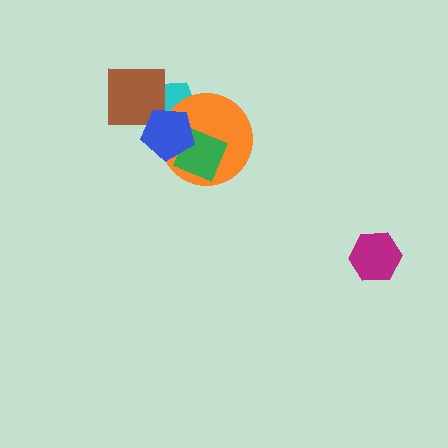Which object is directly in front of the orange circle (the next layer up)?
The green diamond is directly in front of the orange circle.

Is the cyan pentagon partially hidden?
Yes, it is partially covered by another shape.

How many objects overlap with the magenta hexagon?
0 objects overlap with the magenta hexagon.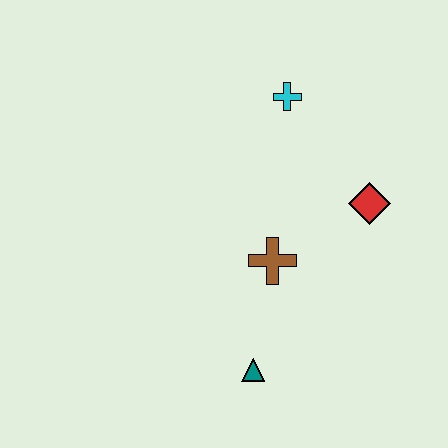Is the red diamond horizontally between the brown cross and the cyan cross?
No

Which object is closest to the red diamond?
The brown cross is closest to the red diamond.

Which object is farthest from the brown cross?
The cyan cross is farthest from the brown cross.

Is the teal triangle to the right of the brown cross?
No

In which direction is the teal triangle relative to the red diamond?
The teal triangle is below the red diamond.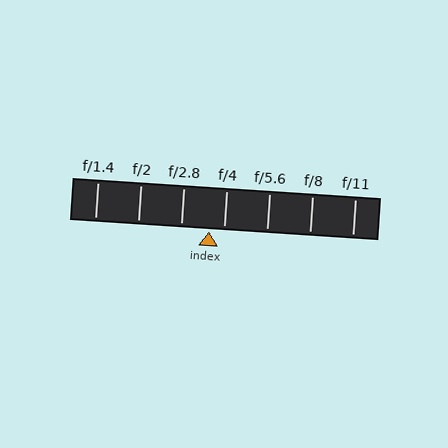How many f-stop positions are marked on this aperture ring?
There are 7 f-stop positions marked.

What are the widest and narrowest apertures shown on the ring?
The widest aperture shown is f/1.4 and the narrowest is f/11.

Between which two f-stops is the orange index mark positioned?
The index mark is between f/2.8 and f/4.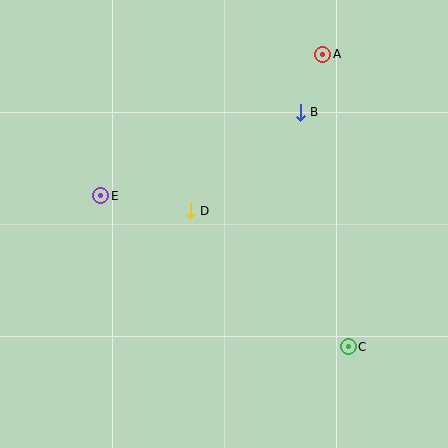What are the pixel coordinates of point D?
Point D is at (190, 211).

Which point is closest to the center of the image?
Point D at (190, 211) is closest to the center.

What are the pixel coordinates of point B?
Point B is at (300, 112).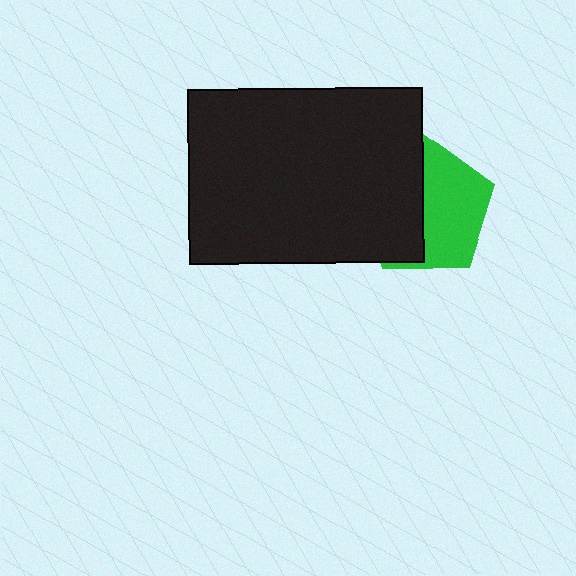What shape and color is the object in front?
The object in front is a black rectangle.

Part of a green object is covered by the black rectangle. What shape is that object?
It is a pentagon.